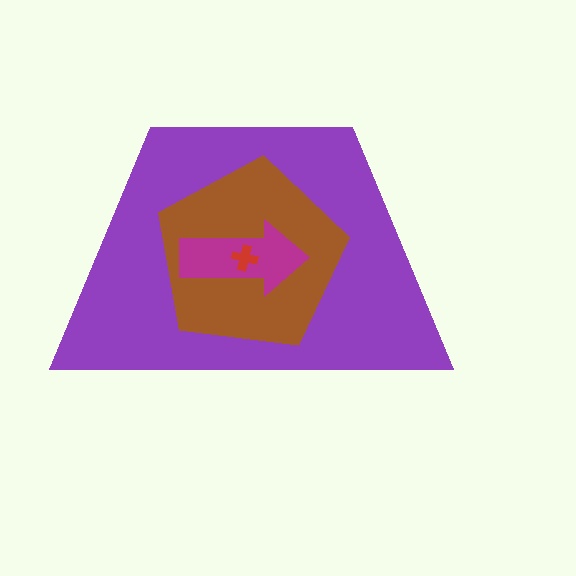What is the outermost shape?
The purple trapezoid.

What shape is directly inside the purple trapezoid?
The brown pentagon.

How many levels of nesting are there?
4.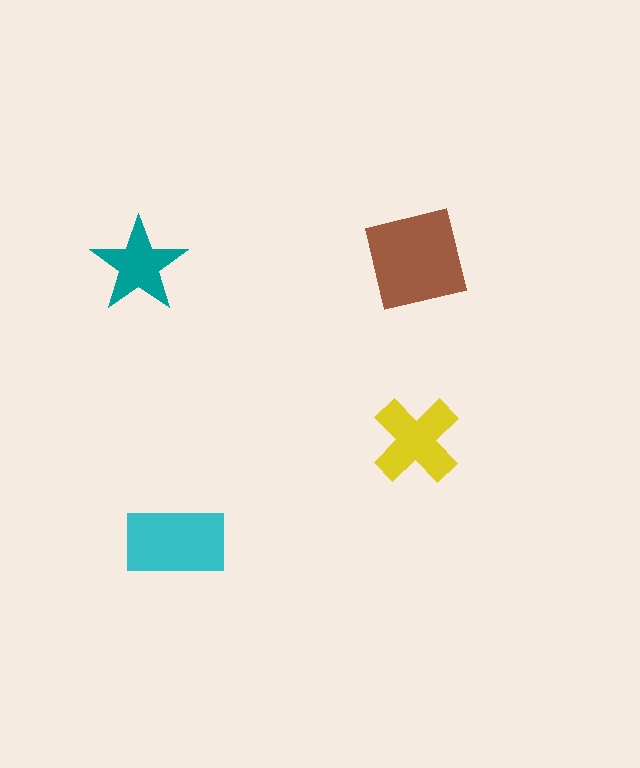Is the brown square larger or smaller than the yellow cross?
Larger.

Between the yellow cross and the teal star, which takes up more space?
The yellow cross.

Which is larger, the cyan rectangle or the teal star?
The cyan rectangle.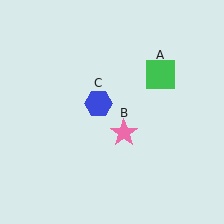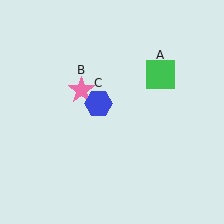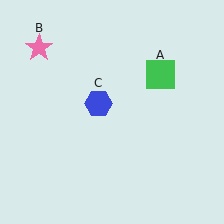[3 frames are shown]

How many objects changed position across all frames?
1 object changed position: pink star (object B).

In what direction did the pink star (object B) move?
The pink star (object B) moved up and to the left.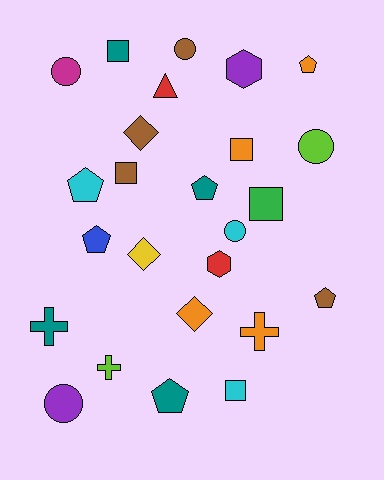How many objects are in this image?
There are 25 objects.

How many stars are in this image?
There are no stars.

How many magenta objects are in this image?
There is 1 magenta object.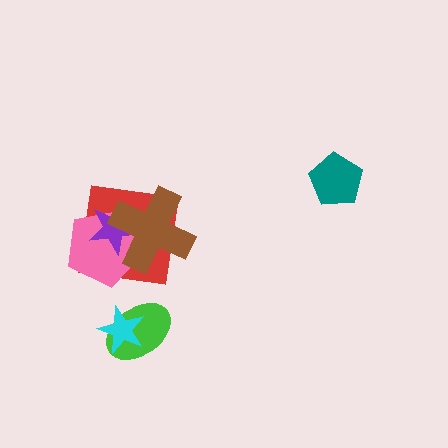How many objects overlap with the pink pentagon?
3 objects overlap with the pink pentagon.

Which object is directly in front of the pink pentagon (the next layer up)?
The purple star is directly in front of the pink pentagon.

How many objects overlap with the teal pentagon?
0 objects overlap with the teal pentagon.